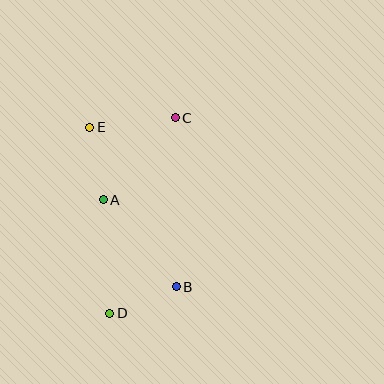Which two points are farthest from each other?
Points C and D are farthest from each other.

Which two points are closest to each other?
Points B and D are closest to each other.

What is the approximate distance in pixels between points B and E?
The distance between B and E is approximately 181 pixels.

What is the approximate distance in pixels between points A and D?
The distance between A and D is approximately 114 pixels.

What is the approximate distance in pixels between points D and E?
The distance between D and E is approximately 187 pixels.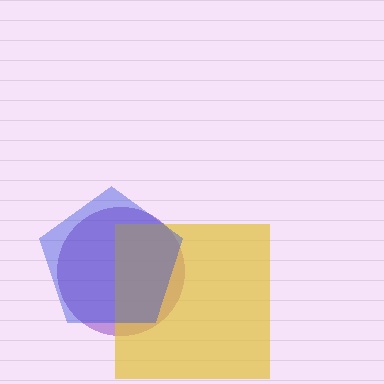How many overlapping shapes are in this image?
There are 3 overlapping shapes in the image.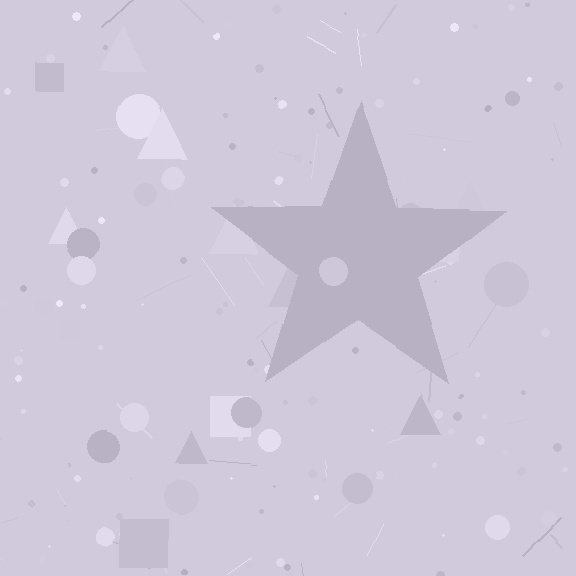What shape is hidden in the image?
A star is hidden in the image.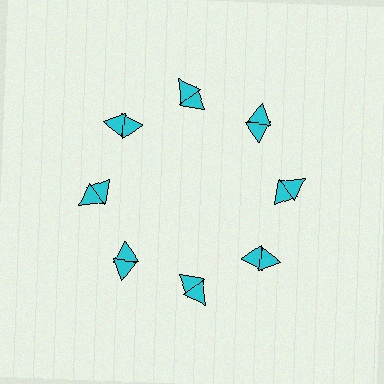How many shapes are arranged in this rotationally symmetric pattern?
There are 16 shapes, arranged in 8 groups of 2.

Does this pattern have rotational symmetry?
Yes, this pattern has 8-fold rotational symmetry. It looks the same after rotating 45 degrees around the center.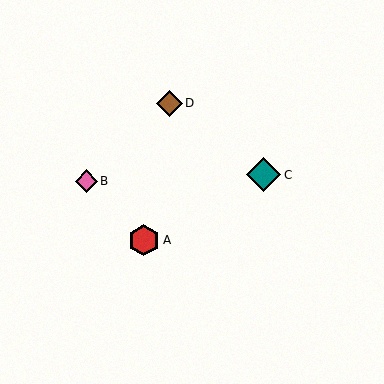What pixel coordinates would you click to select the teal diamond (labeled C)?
Click at (264, 175) to select the teal diamond C.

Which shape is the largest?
The teal diamond (labeled C) is the largest.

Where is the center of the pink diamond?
The center of the pink diamond is at (86, 181).